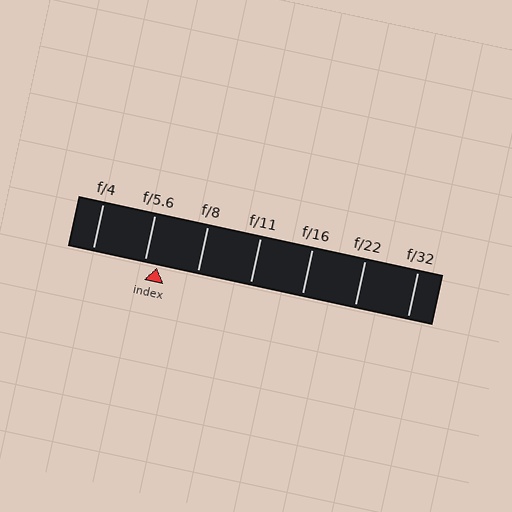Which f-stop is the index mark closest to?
The index mark is closest to f/5.6.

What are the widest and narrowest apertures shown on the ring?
The widest aperture shown is f/4 and the narrowest is f/32.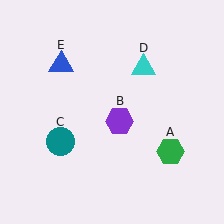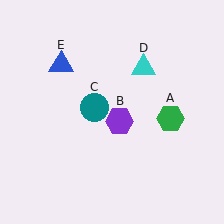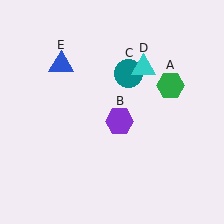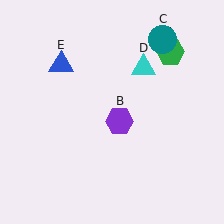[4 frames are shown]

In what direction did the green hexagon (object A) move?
The green hexagon (object A) moved up.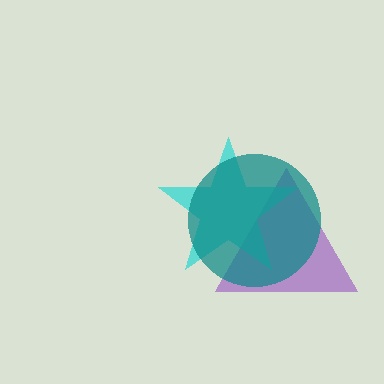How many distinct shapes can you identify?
There are 3 distinct shapes: a purple triangle, a cyan star, a teal circle.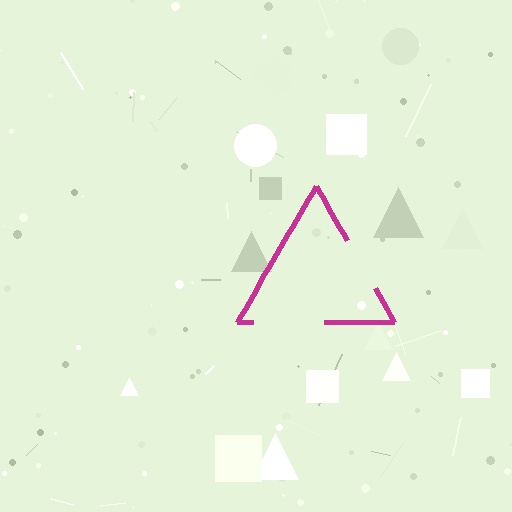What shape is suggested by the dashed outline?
The dashed outline suggests a triangle.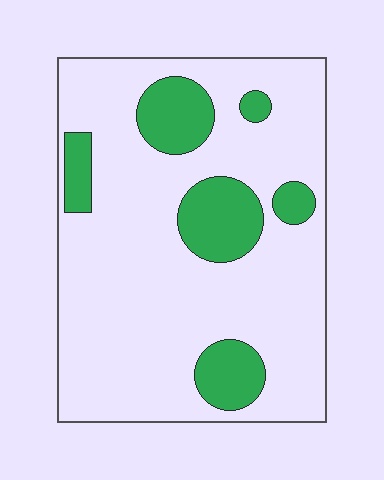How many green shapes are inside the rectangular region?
6.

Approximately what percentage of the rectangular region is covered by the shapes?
Approximately 20%.